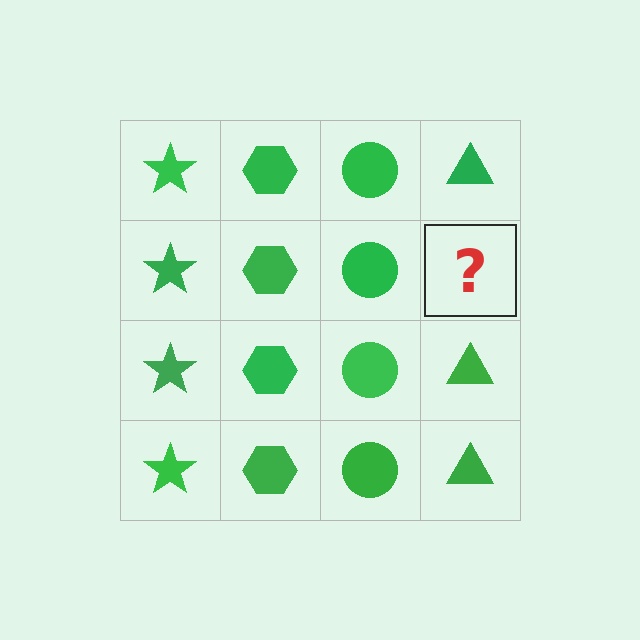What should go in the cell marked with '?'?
The missing cell should contain a green triangle.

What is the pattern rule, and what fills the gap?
The rule is that each column has a consistent shape. The gap should be filled with a green triangle.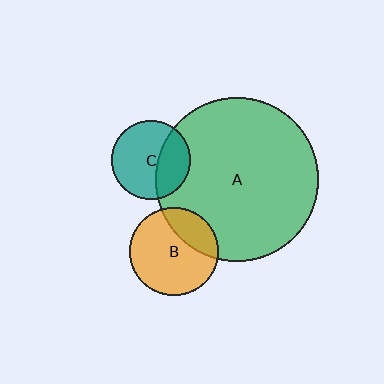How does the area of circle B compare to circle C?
Approximately 1.3 times.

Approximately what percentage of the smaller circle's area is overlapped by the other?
Approximately 25%.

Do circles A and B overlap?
Yes.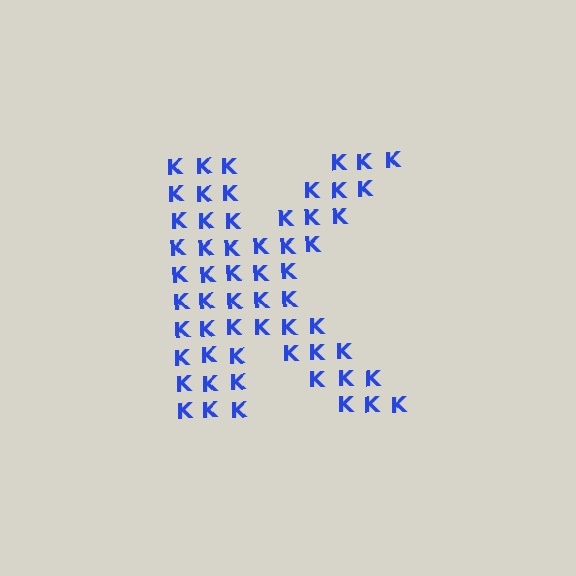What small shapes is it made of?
It is made of small letter K's.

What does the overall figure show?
The overall figure shows the letter K.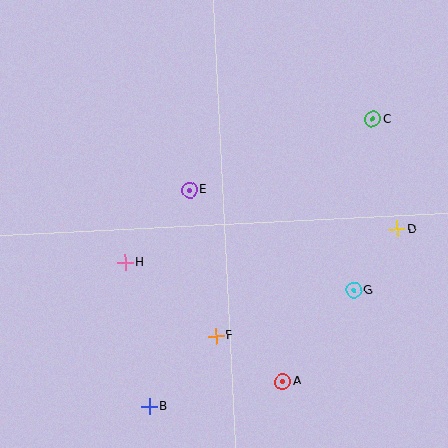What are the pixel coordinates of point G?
Point G is at (354, 290).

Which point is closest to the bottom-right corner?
Point A is closest to the bottom-right corner.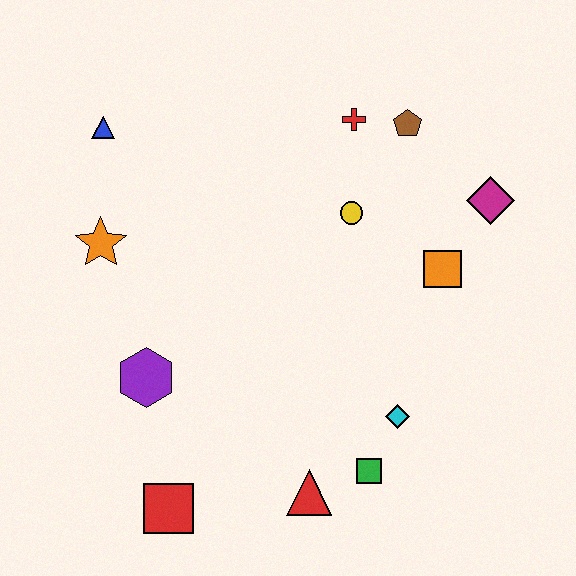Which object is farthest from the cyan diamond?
The blue triangle is farthest from the cyan diamond.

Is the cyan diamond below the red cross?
Yes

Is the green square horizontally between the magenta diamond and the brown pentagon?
No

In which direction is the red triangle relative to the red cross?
The red triangle is below the red cross.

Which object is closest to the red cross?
The brown pentagon is closest to the red cross.